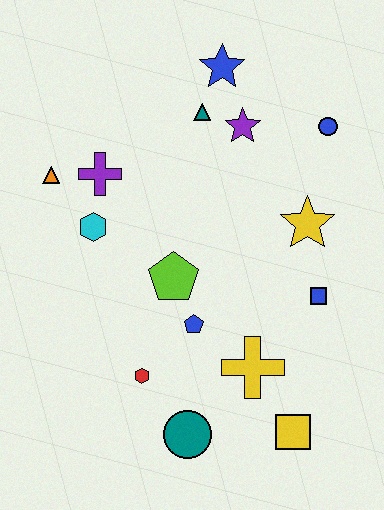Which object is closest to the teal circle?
The red hexagon is closest to the teal circle.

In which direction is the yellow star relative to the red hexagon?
The yellow star is to the right of the red hexagon.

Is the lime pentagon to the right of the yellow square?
No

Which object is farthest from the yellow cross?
The blue star is farthest from the yellow cross.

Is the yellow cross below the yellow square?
No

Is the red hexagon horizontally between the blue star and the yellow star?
No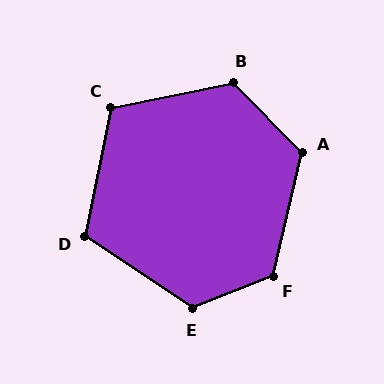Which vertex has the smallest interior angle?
D, at approximately 112 degrees.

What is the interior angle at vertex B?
Approximately 123 degrees (obtuse).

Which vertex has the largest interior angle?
F, at approximately 125 degrees.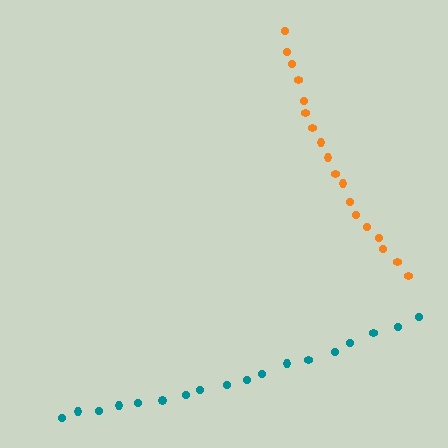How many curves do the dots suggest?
There are 2 distinct paths.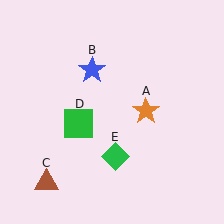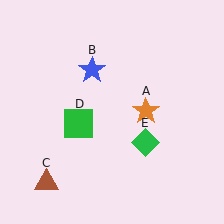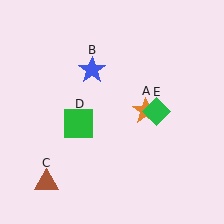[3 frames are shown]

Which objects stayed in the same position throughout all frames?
Orange star (object A) and blue star (object B) and brown triangle (object C) and green square (object D) remained stationary.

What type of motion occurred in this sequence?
The green diamond (object E) rotated counterclockwise around the center of the scene.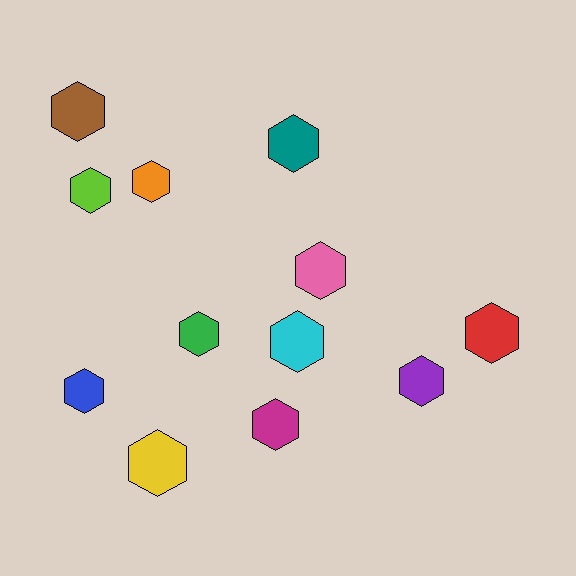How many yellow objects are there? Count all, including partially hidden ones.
There is 1 yellow object.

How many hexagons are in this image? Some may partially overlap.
There are 12 hexagons.